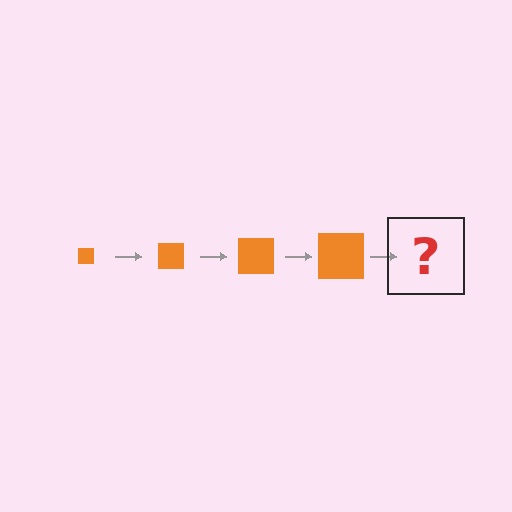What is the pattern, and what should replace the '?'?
The pattern is that the square gets progressively larger each step. The '?' should be an orange square, larger than the previous one.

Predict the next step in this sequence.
The next step is an orange square, larger than the previous one.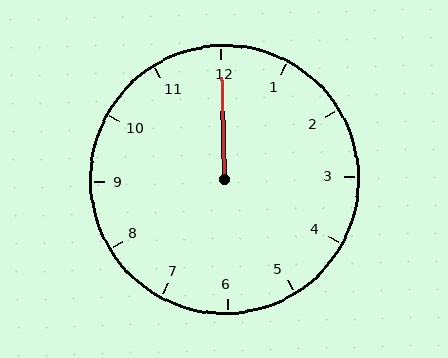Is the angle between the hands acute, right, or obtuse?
It is acute.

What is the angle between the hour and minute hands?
Approximately 0 degrees.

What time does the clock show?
12:00.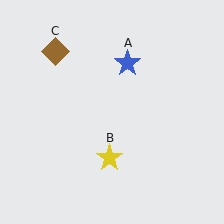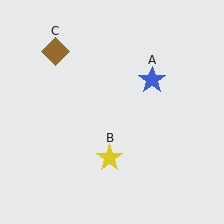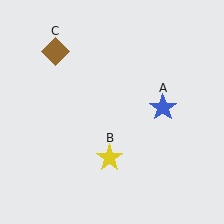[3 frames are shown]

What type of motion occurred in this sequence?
The blue star (object A) rotated clockwise around the center of the scene.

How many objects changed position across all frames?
1 object changed position: blue star (object A).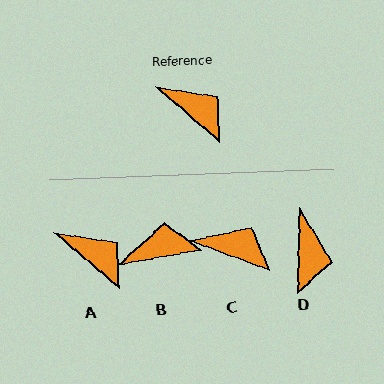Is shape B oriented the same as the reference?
No, it is off by about 51 degrees.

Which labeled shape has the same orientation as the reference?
A.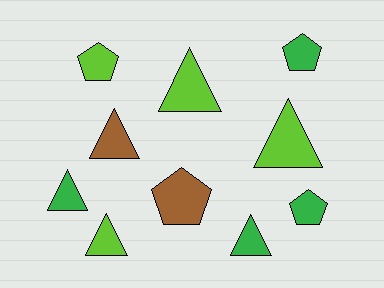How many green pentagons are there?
There are 2 green pentagons.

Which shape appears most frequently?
Triangle, with 6 objects.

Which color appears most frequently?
Green, with 4 objects.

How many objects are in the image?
There are 10 objects.